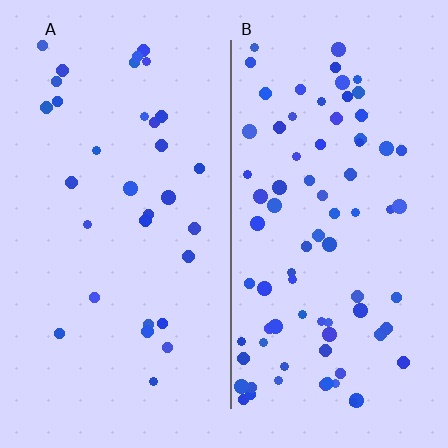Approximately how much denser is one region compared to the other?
Approximately 2.5× — region B over region A.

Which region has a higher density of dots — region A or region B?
B (the right).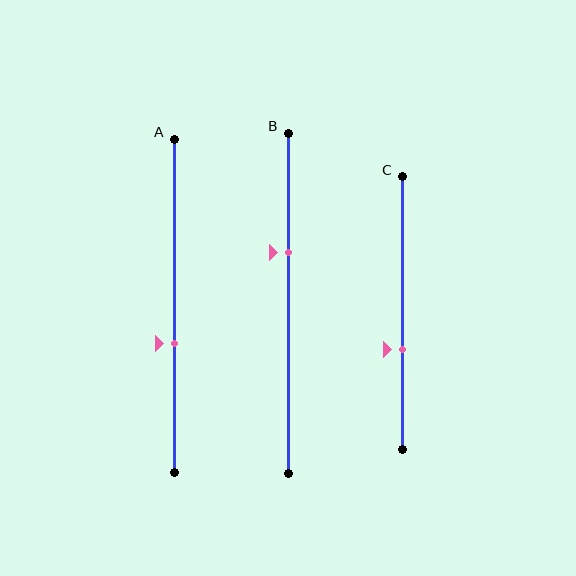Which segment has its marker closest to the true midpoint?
Segment A has its marker closest to the true midpoint.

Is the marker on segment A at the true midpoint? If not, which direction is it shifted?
No, the marker on segment A is shifted downward by about 11% of the segment length.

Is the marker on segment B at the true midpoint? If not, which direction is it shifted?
No, the marker on segment B is shifted upward by about 15% of the segment length.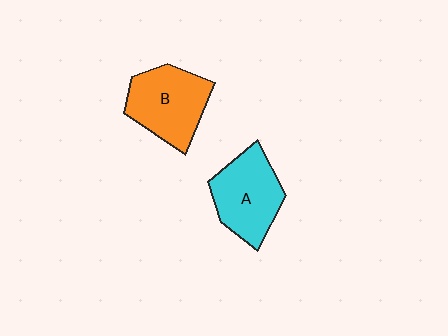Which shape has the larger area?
Shape B (orange).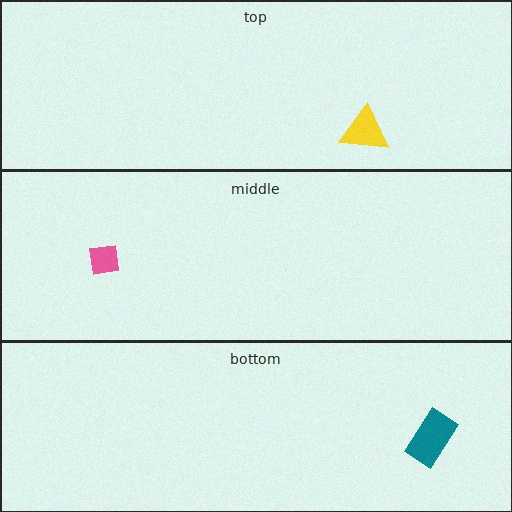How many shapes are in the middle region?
1.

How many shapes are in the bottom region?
1.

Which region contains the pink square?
The middle region.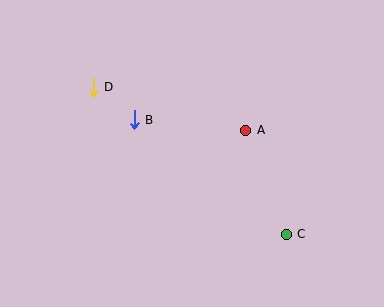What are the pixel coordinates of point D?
Point D is at (93, 87).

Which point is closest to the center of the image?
Point A at (246, 130) is closest to the center.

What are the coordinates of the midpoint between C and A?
The midpoint between C and A is at (266, 182).